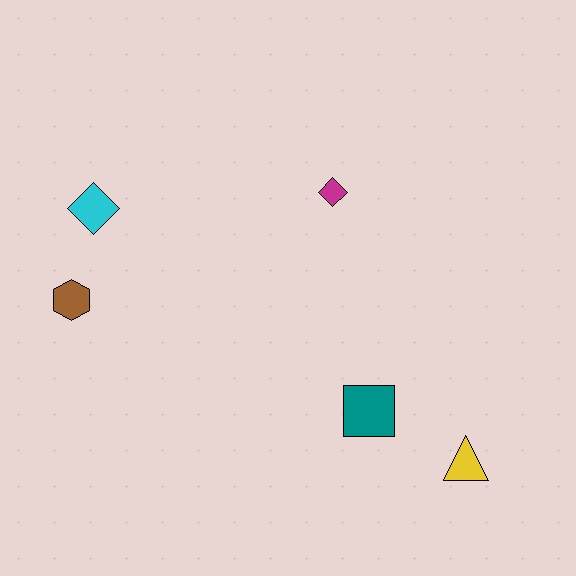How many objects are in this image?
There are 5 objects.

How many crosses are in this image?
There are no crosses.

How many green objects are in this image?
There are no green objects.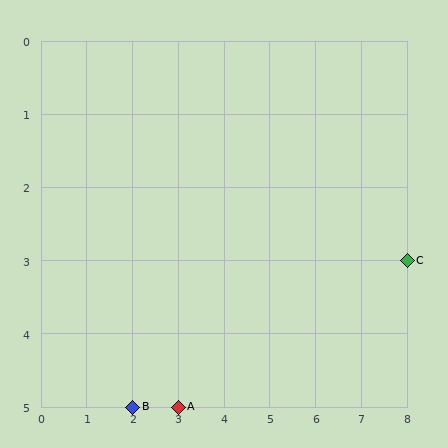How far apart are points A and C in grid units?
Points A and C are 5 columns and 2 rows apart (about 5.4 grid units diagonally).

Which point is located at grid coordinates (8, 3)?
Point C is at (8, 3).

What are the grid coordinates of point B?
Point B is at grid coordinates (2, 5).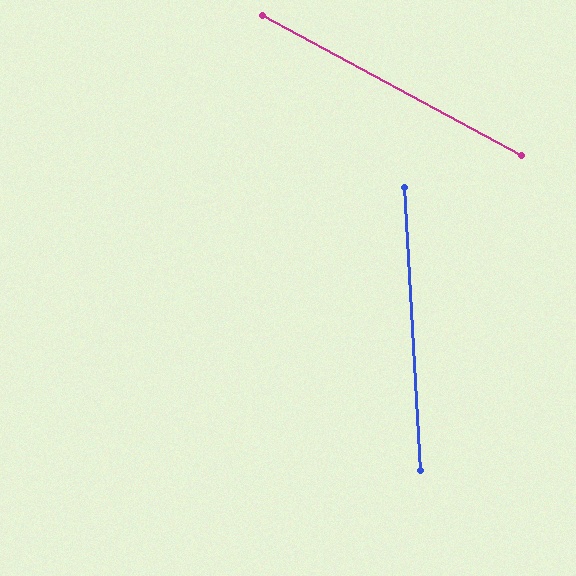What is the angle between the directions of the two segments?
Approximately 58 degrees.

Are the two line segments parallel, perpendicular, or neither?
Neither parallel nor perpendicular — they differ by about 58°.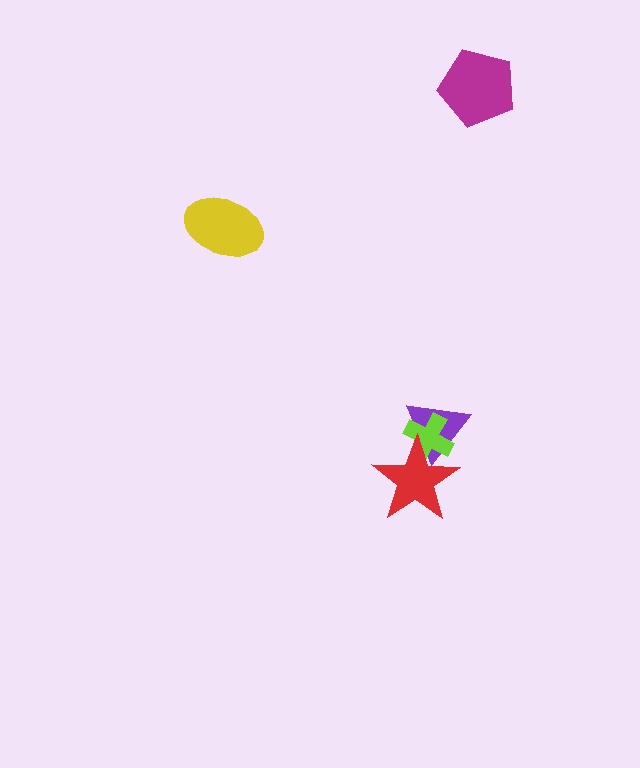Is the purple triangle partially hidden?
Yes, it is partially covered by another shape.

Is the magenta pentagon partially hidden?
No, no other shape covers it.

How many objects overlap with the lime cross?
2 objects overlap with the lime cross.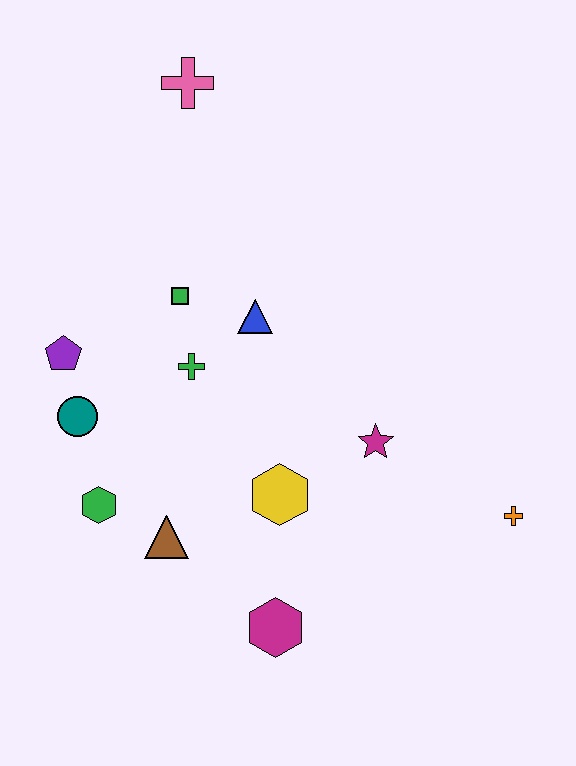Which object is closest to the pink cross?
The green square is closest to the pink cross.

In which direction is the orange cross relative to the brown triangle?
The orange cross is to the right of the brown triangle.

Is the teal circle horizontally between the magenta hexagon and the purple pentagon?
Yes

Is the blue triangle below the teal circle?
No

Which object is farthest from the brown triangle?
The pink cross is farthest from the brown triangle.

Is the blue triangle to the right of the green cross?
Yes